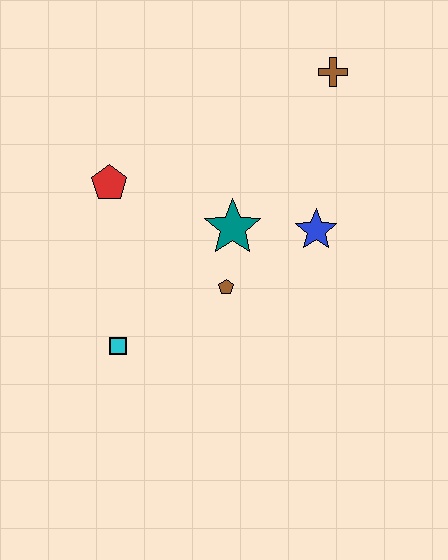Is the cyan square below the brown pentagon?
Yes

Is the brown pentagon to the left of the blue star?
Yes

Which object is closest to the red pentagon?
The teal star is closest to the red pentagon.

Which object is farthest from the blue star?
The cyan square is farthest from the blue star.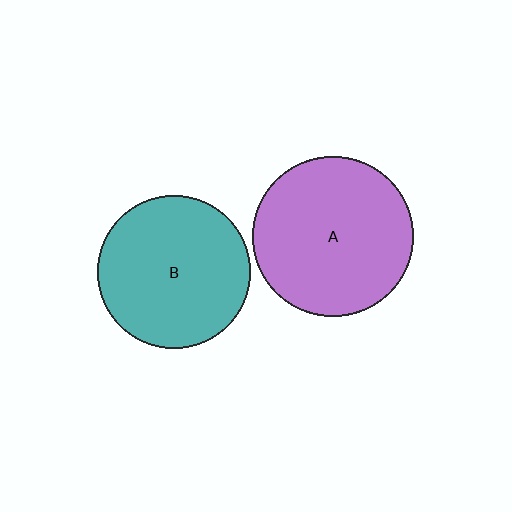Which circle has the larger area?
Circle A (purple).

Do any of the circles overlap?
No, none of the circles overlap.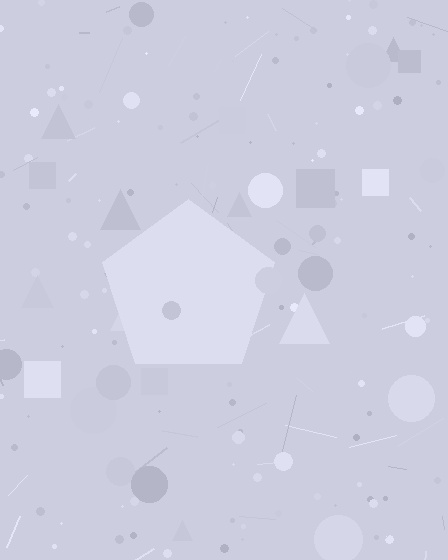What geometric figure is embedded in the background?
A pentagon is embedded in the background.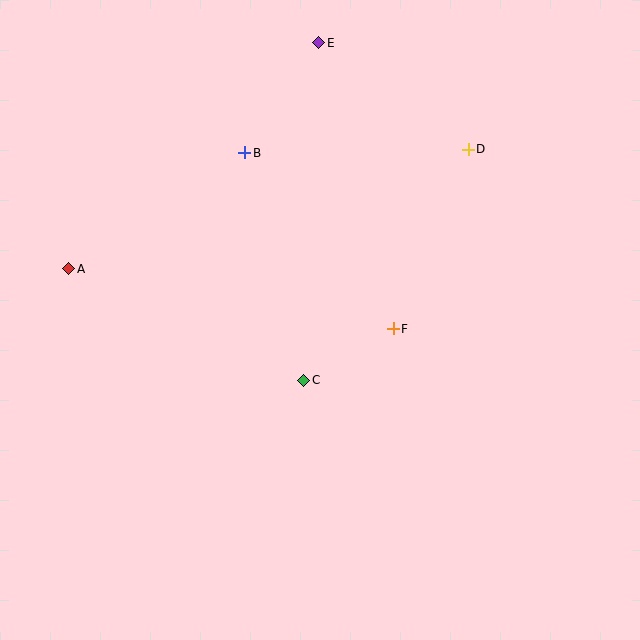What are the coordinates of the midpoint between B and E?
The midpoint between B and E is at (282, 98).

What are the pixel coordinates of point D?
Point D is at (468, 149).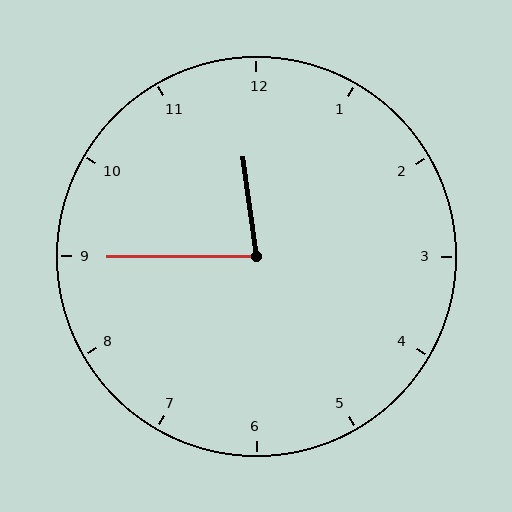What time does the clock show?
11:45.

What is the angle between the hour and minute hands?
Approximately 82 degrees.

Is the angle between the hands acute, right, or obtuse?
It is acute.